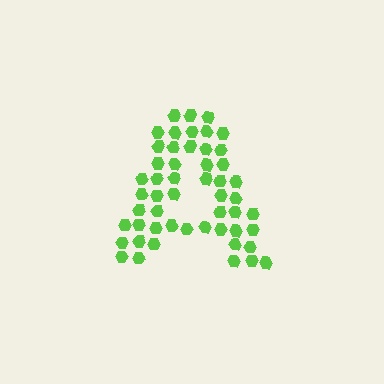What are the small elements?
The small elements are hexagons.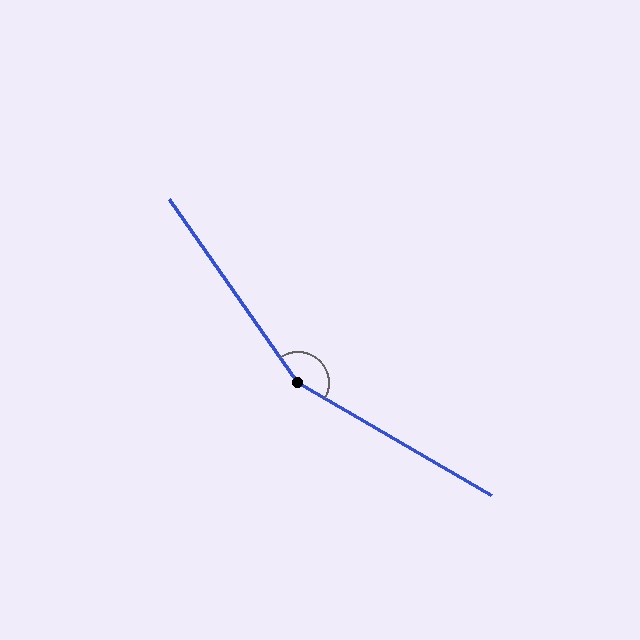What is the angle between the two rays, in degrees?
Approximately 155 degrees.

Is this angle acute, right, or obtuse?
It is obtuse.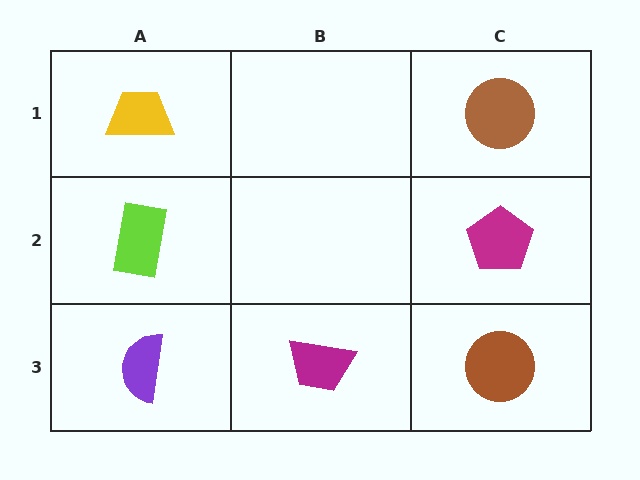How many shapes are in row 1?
2 shapes.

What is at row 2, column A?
A lime rectangle.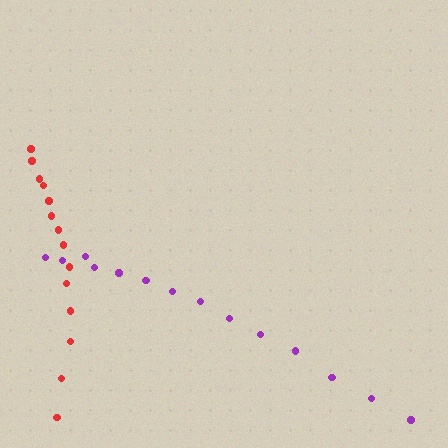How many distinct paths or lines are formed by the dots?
There are 2 distinct paths.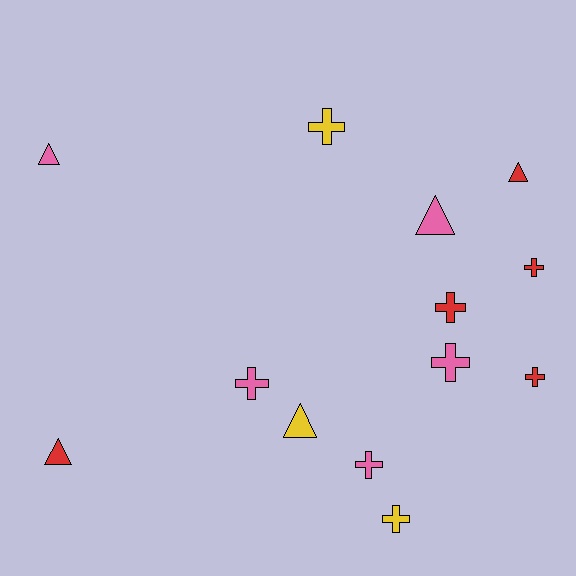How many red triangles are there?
There are 2 red triangles.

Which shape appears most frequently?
Cross, with 8 objects.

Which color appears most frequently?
Red, with 5 objects.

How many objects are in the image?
There are 13 objects.